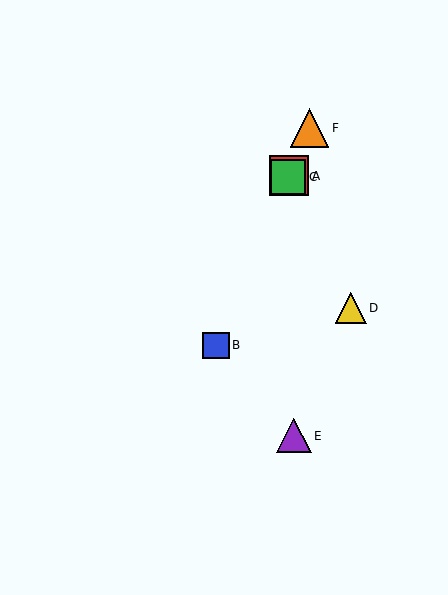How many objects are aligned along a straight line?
4 objects (A, B, C, F) are aligned along a straight line.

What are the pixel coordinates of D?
Object D is at (351, 308).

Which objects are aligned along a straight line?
Objects A, B, C, F are aligned along a straight line.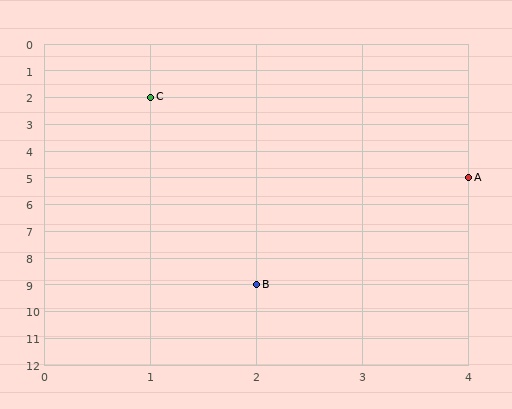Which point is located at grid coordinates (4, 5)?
Point A is at (4, 5).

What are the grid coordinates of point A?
Point A is at grid coordinates (4, 5).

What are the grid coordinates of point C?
Point C is at grid coordinates (1, 2).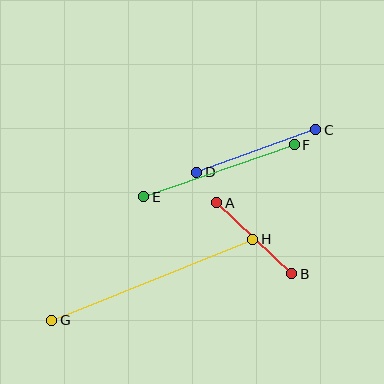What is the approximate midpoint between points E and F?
The midpoint is at approximately (219, 171) pixels.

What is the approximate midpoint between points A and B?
The midpoint is at approximately (254, 238) pixels.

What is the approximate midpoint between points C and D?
The midpoint is at approximately (256, 151) pixels.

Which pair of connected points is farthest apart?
Points G and H are farthest apart.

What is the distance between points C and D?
The distance is approximately 126 pixels.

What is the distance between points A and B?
The distance is approximately 103 pixels.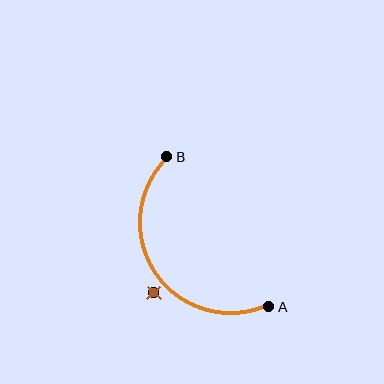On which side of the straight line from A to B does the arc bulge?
The arc bulges below and to the left of the straight line connecting A and B.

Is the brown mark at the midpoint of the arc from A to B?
No — the brown mark does not lie on the arc at all. It sits slightly outside the curve.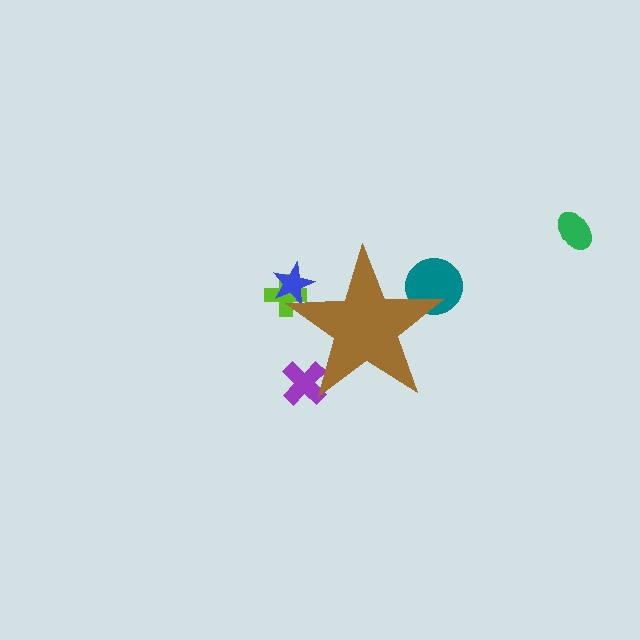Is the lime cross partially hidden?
Yes, the lime cross is partially hidden behind the brown star.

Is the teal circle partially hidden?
Yes, the teal circle is partially hidden behind the brown star.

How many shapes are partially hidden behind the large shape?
4 shapes are partially hidden.